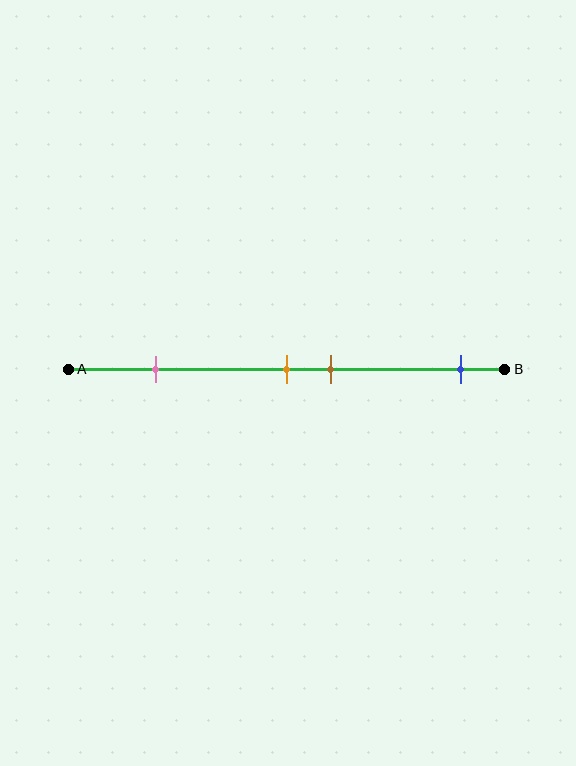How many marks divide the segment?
There are 4 marks dividing the segment.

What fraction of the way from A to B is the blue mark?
The blue mark is approximately 90% (0.9) of the way from A to B.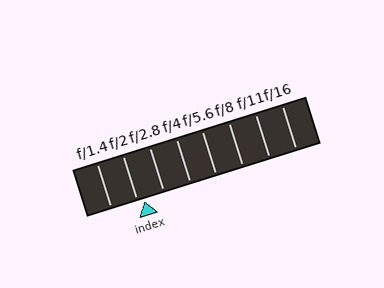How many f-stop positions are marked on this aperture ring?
There are 8 f-stop positions marked.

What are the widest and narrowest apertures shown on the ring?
The widest aperture shown is f/1.4 and the narrowest is f/16.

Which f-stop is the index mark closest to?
The index mark is closest to f/2.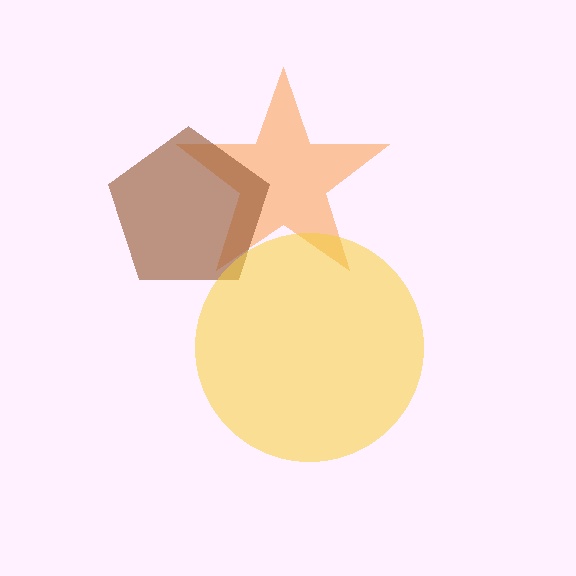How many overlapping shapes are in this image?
There are 3 overlapping shapes in the image.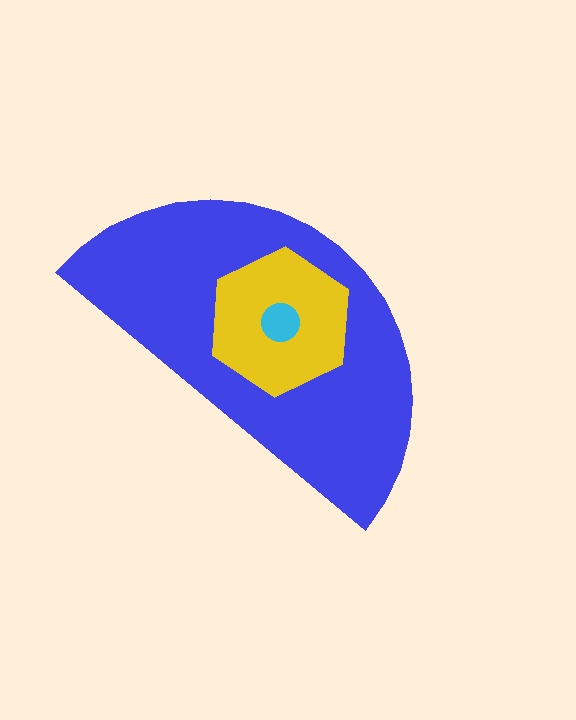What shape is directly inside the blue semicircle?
The yellow hexagon.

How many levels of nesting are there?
3.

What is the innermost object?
The cyan circle.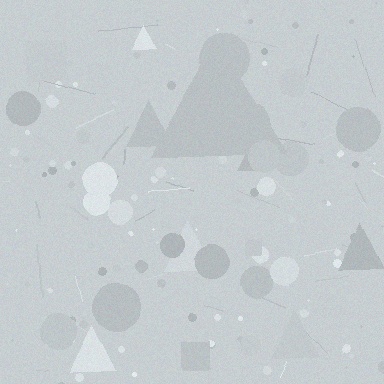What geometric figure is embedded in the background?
A triangle is embedded in the background.